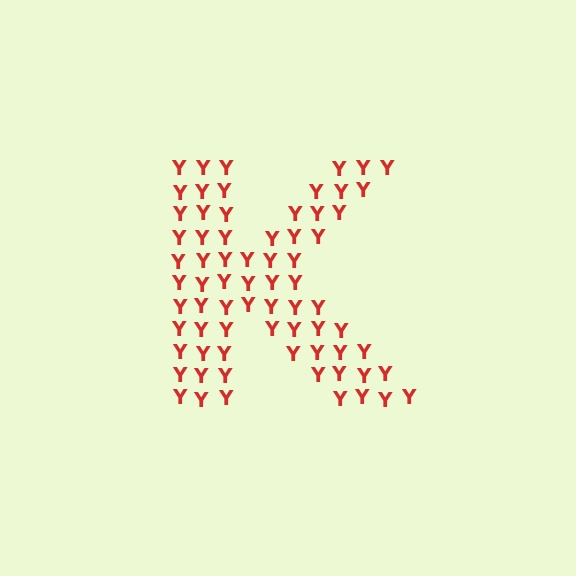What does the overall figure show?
The overall figure shows the letter K.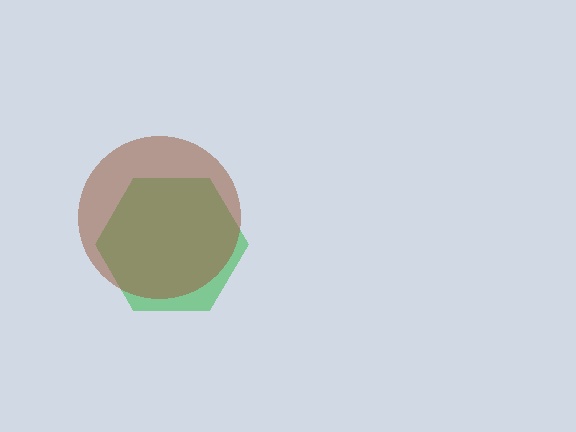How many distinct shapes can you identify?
There are 2 distinct shapes: a green hexagon, a brown circle.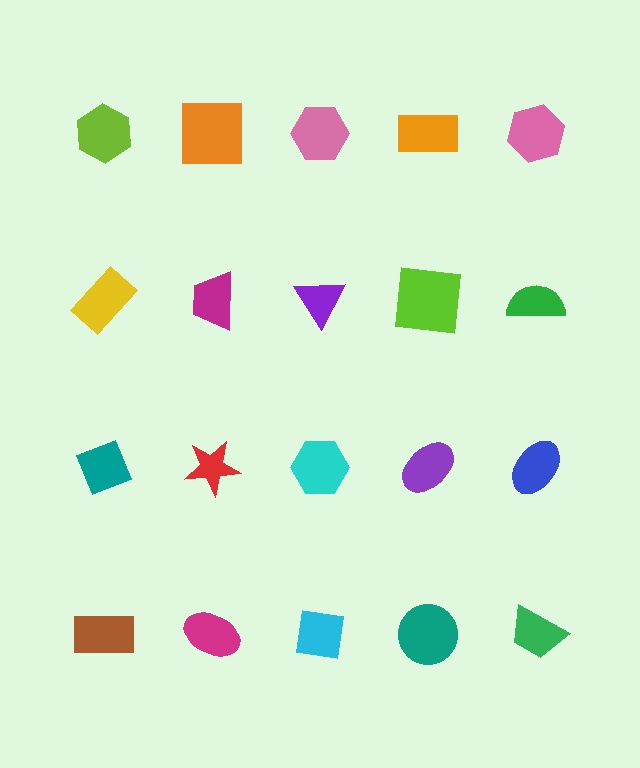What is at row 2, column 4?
A lime square.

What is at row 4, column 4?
A teal circle.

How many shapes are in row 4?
5 shapes.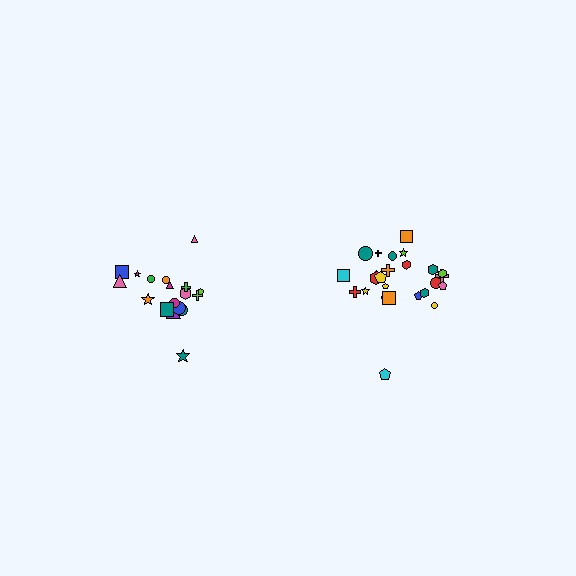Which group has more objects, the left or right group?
The right group.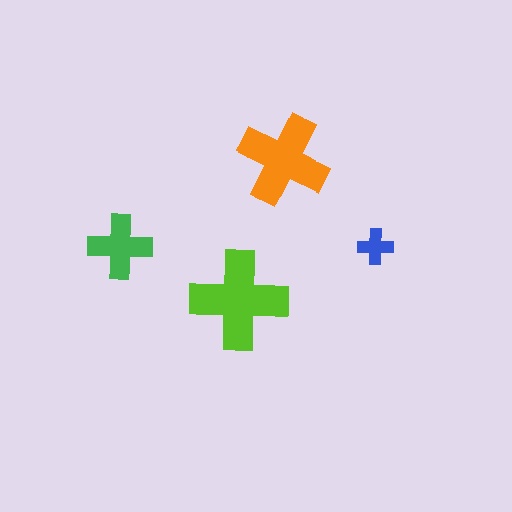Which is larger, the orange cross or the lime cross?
The lime one.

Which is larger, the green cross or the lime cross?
The lime one.